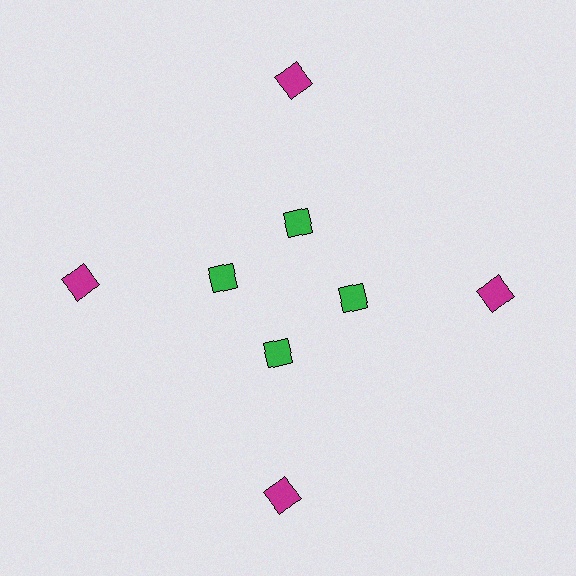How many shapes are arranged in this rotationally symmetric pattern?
There are 8 shapes, arranged in 4 groups of 2.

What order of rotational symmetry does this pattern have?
This pattern has 4-fold rotational symmetry.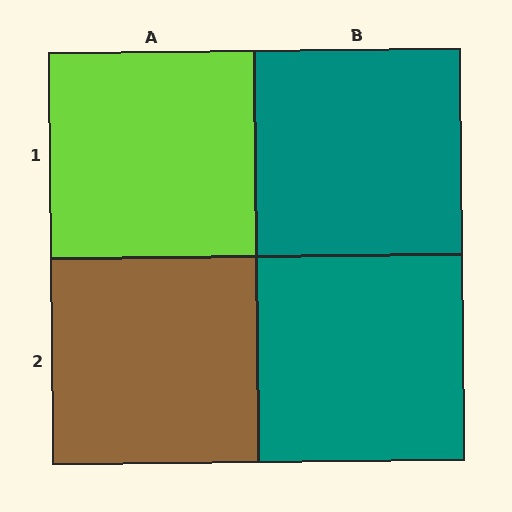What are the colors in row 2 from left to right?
Brown, teal.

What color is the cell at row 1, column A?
Lime.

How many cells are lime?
1 cell is lime.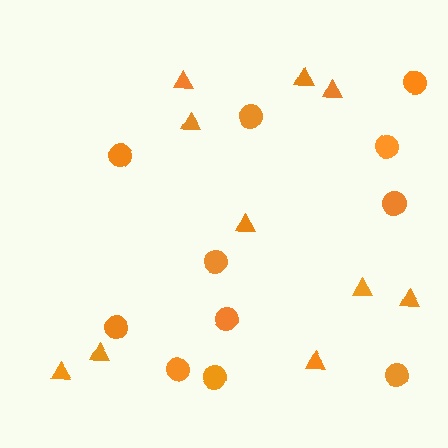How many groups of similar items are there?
There are 2 groups: one group of triangles (10) and one group of circles (11).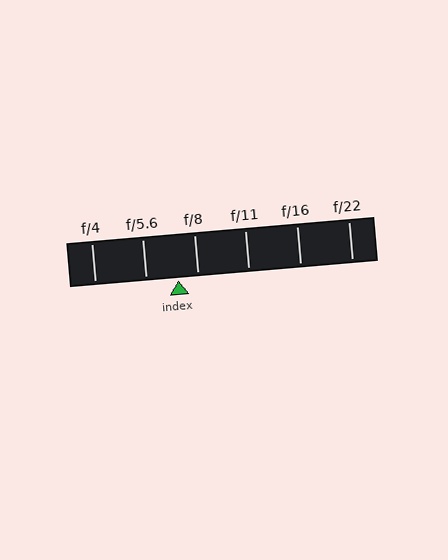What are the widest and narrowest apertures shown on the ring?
The widest aperture shown is f/4 and the narrowest is f/22.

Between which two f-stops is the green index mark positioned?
The index mark is between f/5.6 and f/8.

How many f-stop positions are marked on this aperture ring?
There are 6 f-stop positions marked.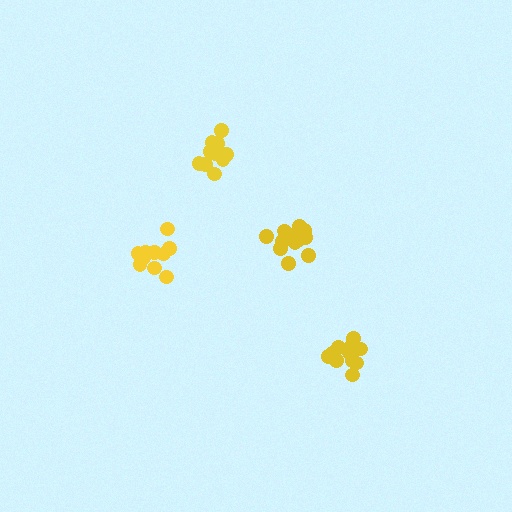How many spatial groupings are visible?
There are 4 spatial groupings.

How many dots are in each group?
Group 1: 15 dots, Group 2: 10 dots, Group 3: 11 dots, Group 4: 12 dots (48 total).